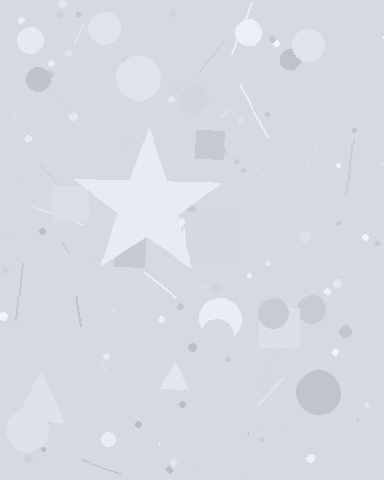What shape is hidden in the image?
A star is hidden in the image.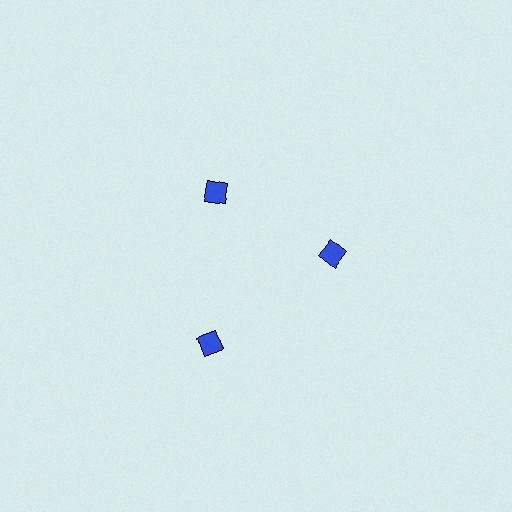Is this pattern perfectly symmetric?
No. The 3 blue diamonds are arranged in a ring, but one element near the 7 o'clock position is pushed outward from the center, breaking the 3-fold rotational symmetry.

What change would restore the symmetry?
The symmetry would be restored by moving it inward, back onto the ring so that all 3 diamonds sit at equal angles and equal distance from the center.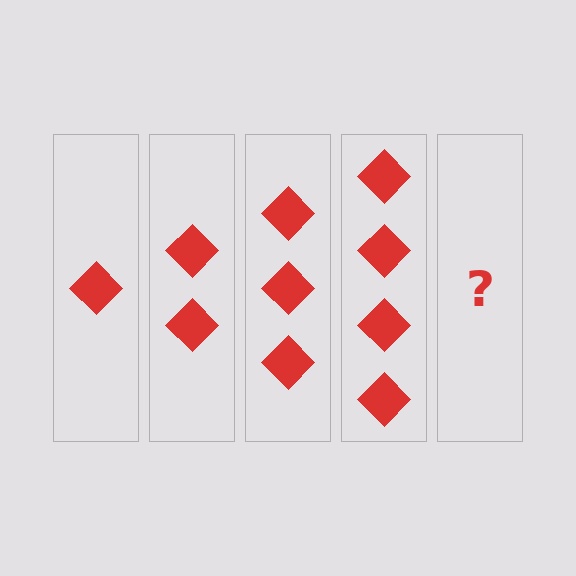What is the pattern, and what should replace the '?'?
The pattern is that each step adds one more diamond. The '?' should be 5 diamonds.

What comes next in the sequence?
The next element should be 5 diamonds.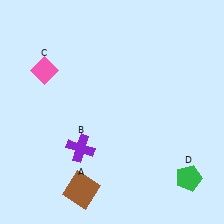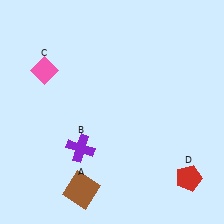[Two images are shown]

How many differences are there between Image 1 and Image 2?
There is 1 difference between the two images.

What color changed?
The pentagon (D) changed from green in Image 1 to red in Image 2.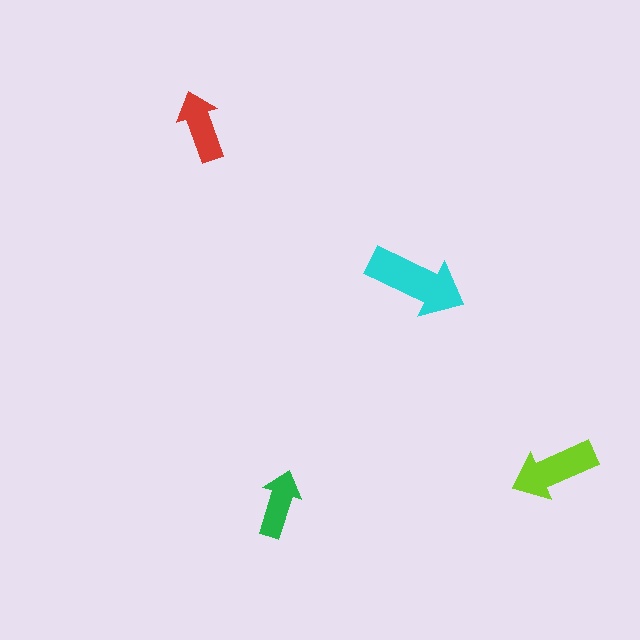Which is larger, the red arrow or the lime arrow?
The lime one.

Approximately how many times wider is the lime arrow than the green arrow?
About 1.5 times wider.